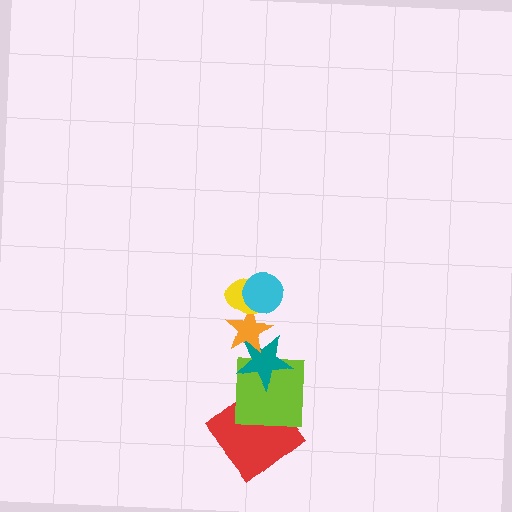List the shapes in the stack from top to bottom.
From top to bottom: the cyan circle, the yellow ellipse, the orange star, the teal star, the lime square, the red diamond.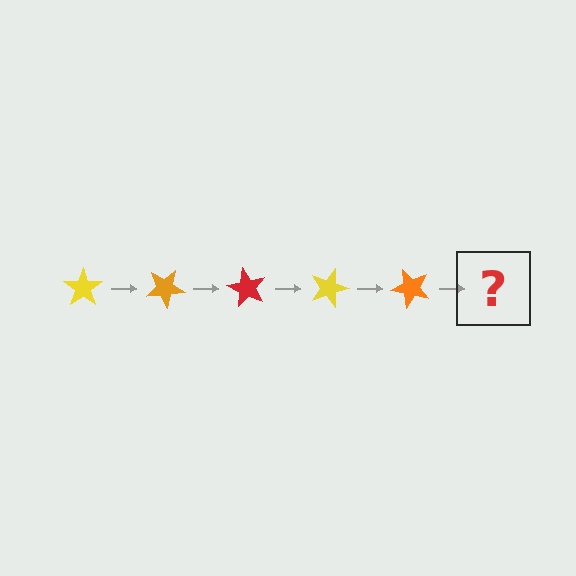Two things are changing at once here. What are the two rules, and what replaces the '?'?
The two rules are that it rotates 30 degrees each step and the color cycles through yellow, orange, and red. The '?' should be a red star, rotated 150 degrees from the start.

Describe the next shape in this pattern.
It should be a red star, rotated 150 degrees from the start.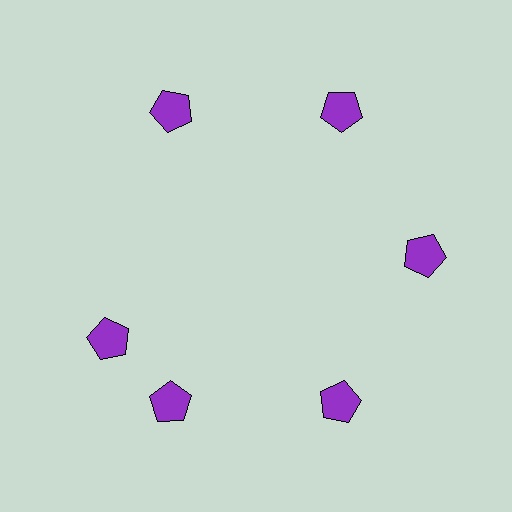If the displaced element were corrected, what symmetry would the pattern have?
It would have 6-fold rotational symmetry — the pattern would map onto itself every 60 degrees.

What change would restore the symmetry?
The symmetry would be restored by rotating it back into even spacing with its neighbors so that all 6 pentagons sit at equal angles and equal distance from the center.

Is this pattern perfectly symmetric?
No. The 6 purple pentagons are arranged in a ring, but one element near the 9 o'clock position is rotated out of alignment along the ring, breaking the 6-fold rotational symmetry.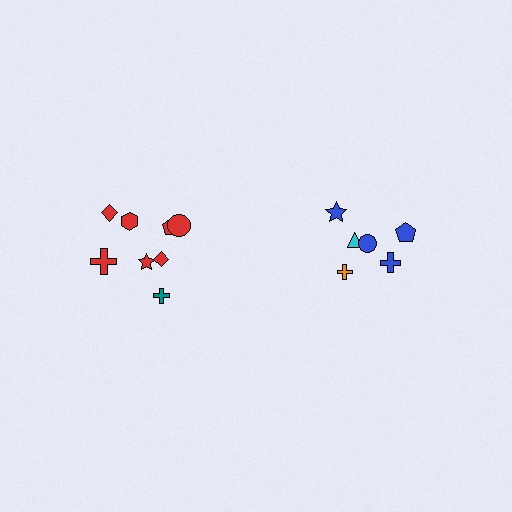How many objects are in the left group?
There are 8 objects.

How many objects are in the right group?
There are 6 objects.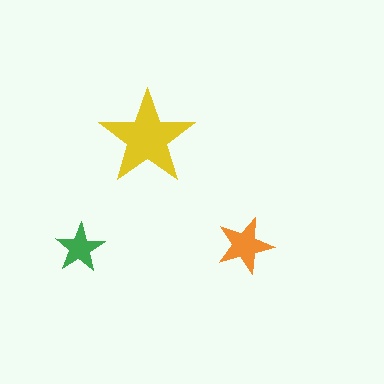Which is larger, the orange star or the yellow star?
The yellow one.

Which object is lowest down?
The green star is bottommost.